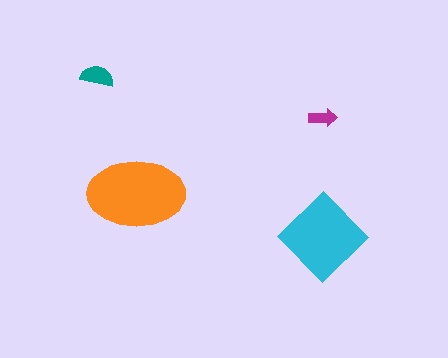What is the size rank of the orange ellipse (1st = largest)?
1st.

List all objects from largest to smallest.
The orange ellipse, the cyan diamond, the teal semicircle, the magenta arrow.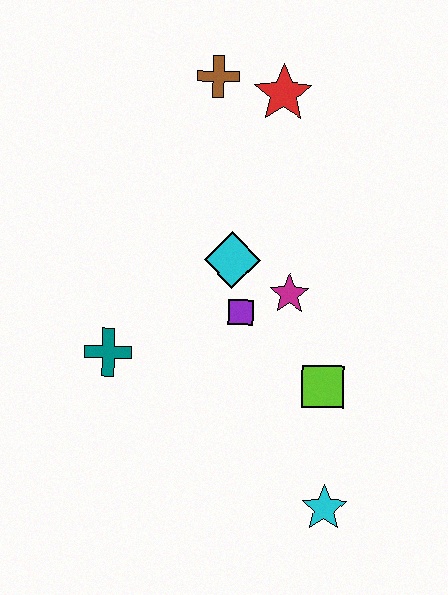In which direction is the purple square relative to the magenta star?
The purple square is to the left of the magenta star.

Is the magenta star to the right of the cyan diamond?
Yes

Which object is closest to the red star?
The brown cross is closest to the red star.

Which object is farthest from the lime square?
The brown cross is farthest from the lime square.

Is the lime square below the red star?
Yes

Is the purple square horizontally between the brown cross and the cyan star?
Yes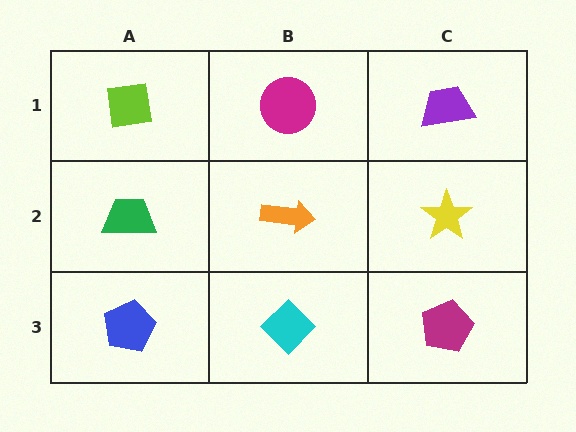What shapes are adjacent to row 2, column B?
A magenta circle (row 1, column B), a cyan diamond (row 3, column B), a green trapezoid (row 2, column A), a yellow star (row 2, column C).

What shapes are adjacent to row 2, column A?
A lime square (row 1, column A), a blue pentagon (row 3, column A), an orange arrow (row 2, column B).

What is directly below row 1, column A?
A green trapezoid.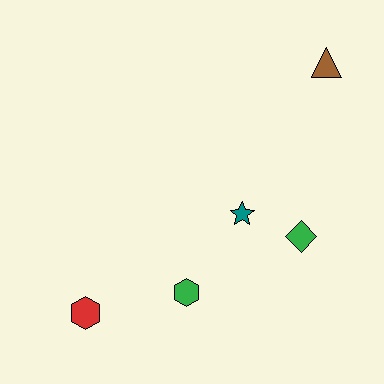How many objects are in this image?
There are 5 objects.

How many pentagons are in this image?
There are no pentagons.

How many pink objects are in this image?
There are no pink objects.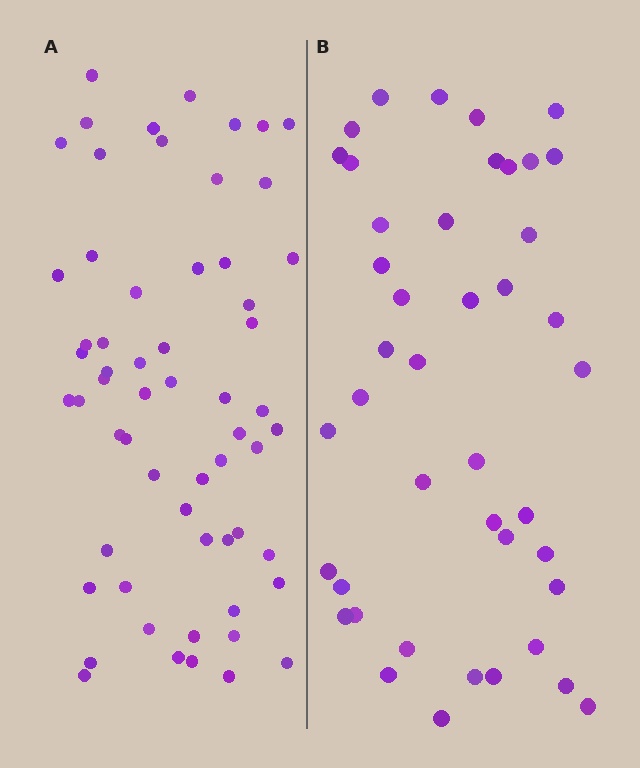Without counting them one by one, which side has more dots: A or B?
Region A (the left region) has more dots.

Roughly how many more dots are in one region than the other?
Region A has approximately 15 more dots than region B.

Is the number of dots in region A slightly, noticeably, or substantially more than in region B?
Region A has noticeably more, but not dramatically so. The ratio is roughly 1.4 to 1.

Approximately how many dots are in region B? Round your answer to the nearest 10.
About 40 dots. (The exact count is 43, which rounds to 40.)